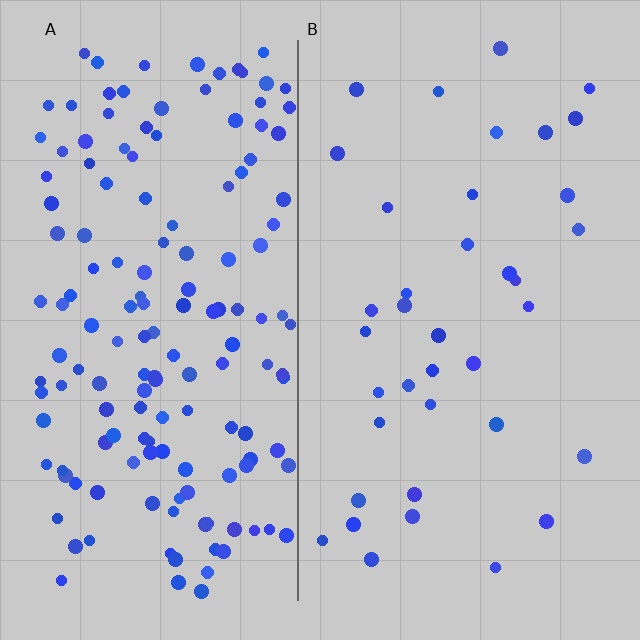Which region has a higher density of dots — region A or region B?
A (the left).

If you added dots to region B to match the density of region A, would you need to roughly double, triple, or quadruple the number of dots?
Approximately quadruple.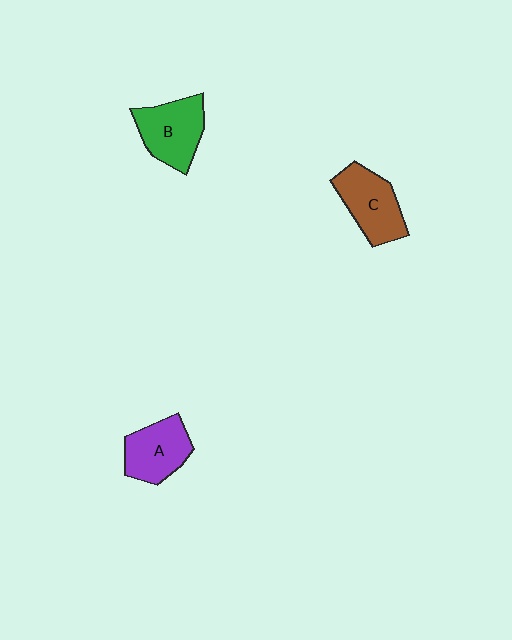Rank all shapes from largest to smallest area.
From largest to smallest: B (green), C (brown), A (purple).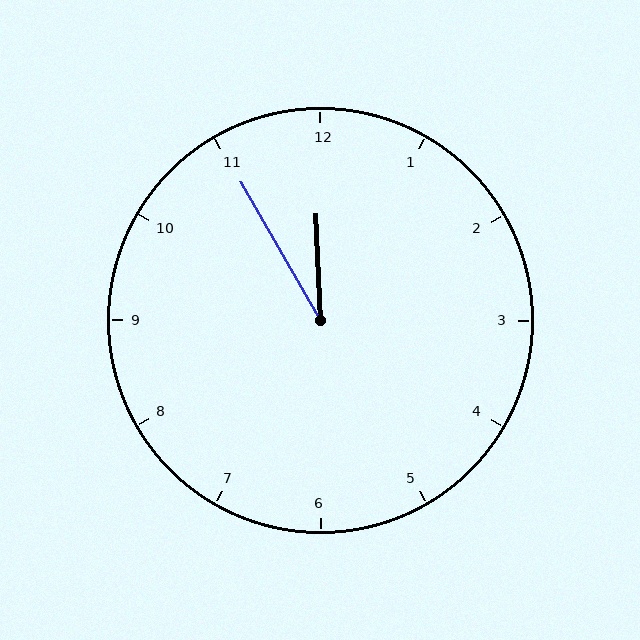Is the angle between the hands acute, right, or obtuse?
It is acute.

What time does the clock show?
11:55.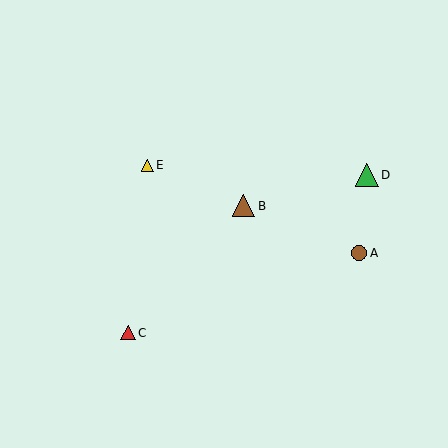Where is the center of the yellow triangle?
The center of the yellow triangle is at (147, 165).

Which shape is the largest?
The green triangle (labeled D) is the largest.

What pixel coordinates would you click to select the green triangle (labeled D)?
Click at (367, 175) to select the green triangle D.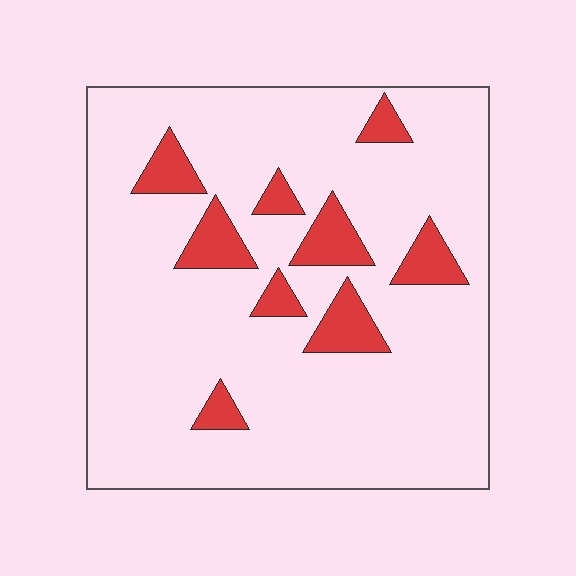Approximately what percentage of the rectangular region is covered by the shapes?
Approximately 15%.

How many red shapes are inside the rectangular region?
9.